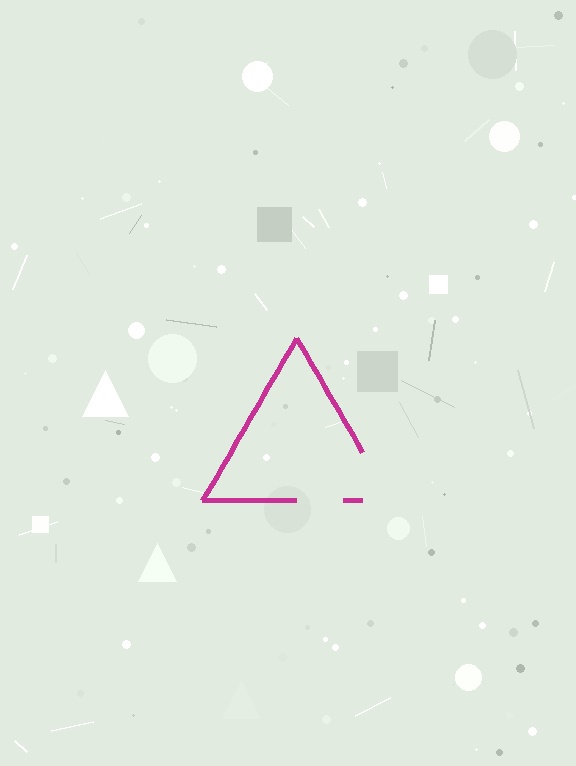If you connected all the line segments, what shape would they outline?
They would outline a triangle.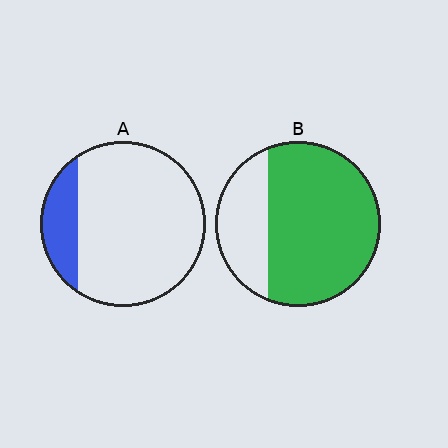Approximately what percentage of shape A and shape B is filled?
A is approximately 15% and B is approximately 75%.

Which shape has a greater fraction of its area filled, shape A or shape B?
Shape B.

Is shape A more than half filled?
No.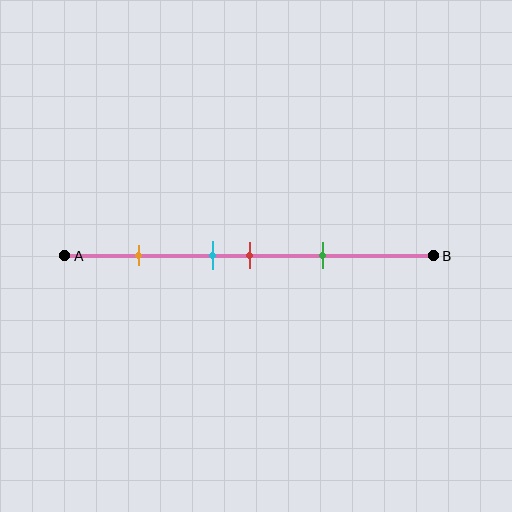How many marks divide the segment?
There are 4 marks dividing the segment.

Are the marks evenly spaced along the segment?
No, the marks are not evenly spaced.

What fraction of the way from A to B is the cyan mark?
The cyan mark is approximately 40% (0.4) of the way from A to B.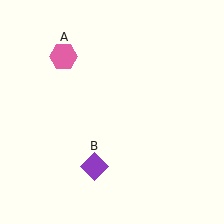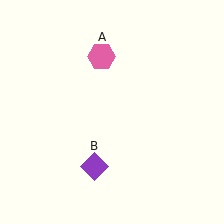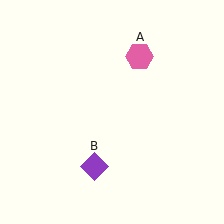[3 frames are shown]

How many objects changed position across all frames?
1 object changed position: pink hexagon (object A).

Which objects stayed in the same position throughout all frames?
Purple diamond (object B) remained stationary.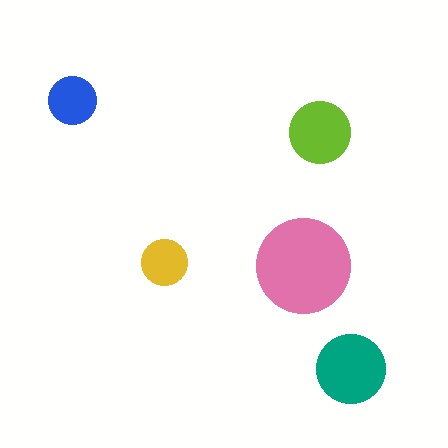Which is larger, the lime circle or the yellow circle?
The lime one.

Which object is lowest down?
The teal circle is bottommost.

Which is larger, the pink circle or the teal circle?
The pink one.